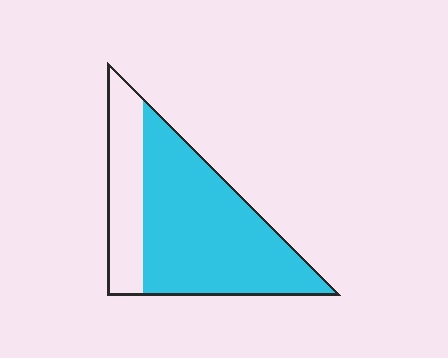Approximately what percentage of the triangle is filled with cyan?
Approximately 70%.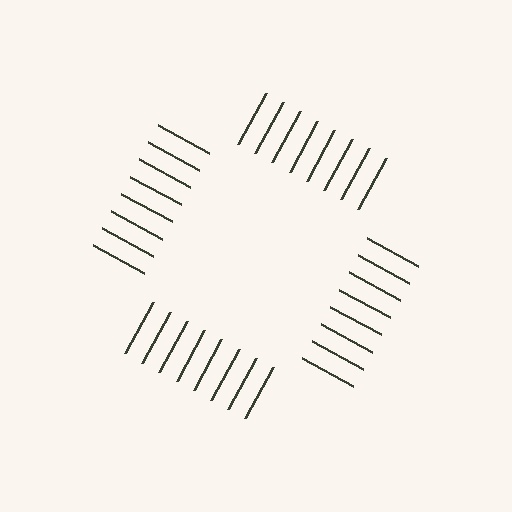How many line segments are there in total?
32 — 8 along each of the 4 edges.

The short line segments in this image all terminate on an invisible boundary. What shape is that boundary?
An illusory square — the line segments terminate on its edges but no continuous stroke is drawn.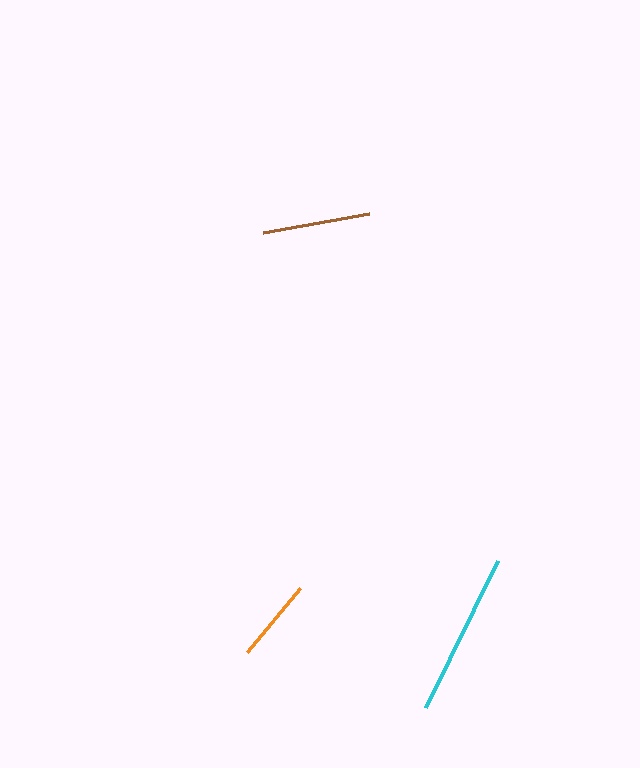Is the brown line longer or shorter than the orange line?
The brown line is longer than the orange line.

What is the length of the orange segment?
The orange segment is approximately 83 pixels long.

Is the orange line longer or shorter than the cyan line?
The cyan line is longer than the orange line.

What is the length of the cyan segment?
The cyan segment is approximately 164 pixels long.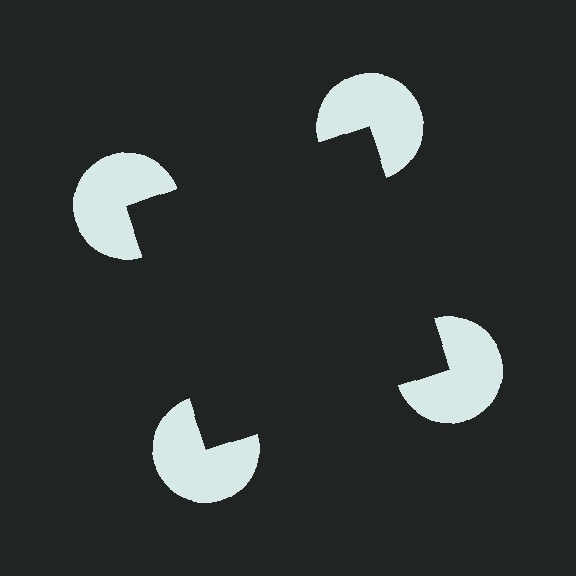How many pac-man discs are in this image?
There are 4 — one at each vertex of the illusory square.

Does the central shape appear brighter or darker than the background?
It typically appears slightly darker than the background, even though no actual brightness change is drawn.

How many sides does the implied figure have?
4 sides.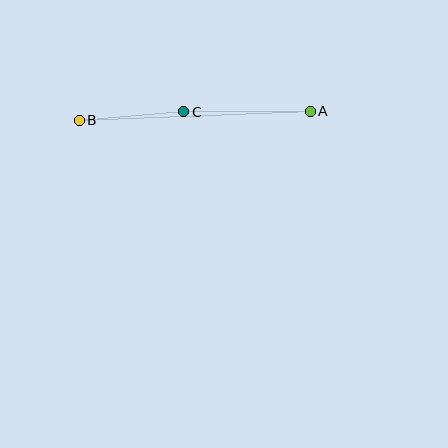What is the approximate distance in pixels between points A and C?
The distance between A and C is approximately 126 pixels.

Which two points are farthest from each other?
Points A and B are farthest from each other.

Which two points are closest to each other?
Points B and C are closest to each other.